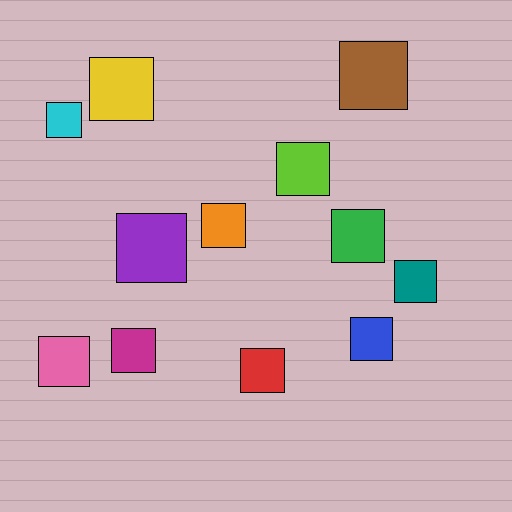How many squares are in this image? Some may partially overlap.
There are 12 squares.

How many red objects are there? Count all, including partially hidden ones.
There is 1 red object.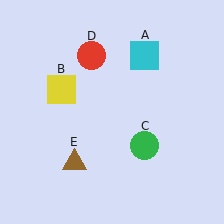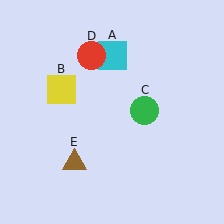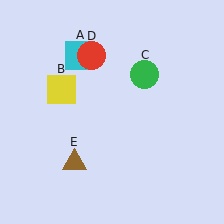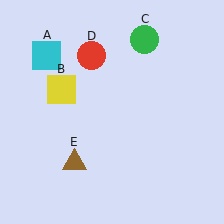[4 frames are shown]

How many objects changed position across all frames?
2 objects changed position: cyan square (object A), green circle (object C).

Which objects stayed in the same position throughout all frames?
Yellow square (object B) and red circle (object D) and brown triangle (object E) remained stationary.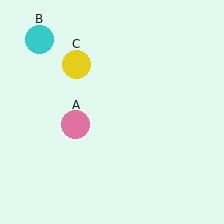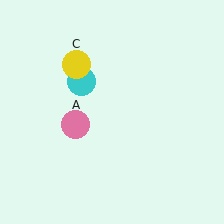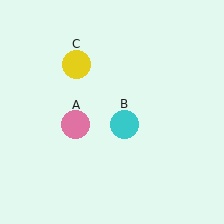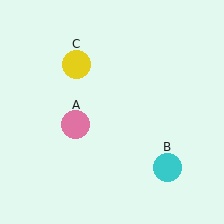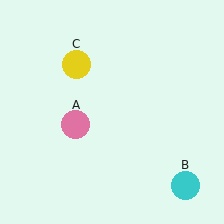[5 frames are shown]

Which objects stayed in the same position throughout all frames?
Pink circle (object A) and yellow circle (object C) remained stationary.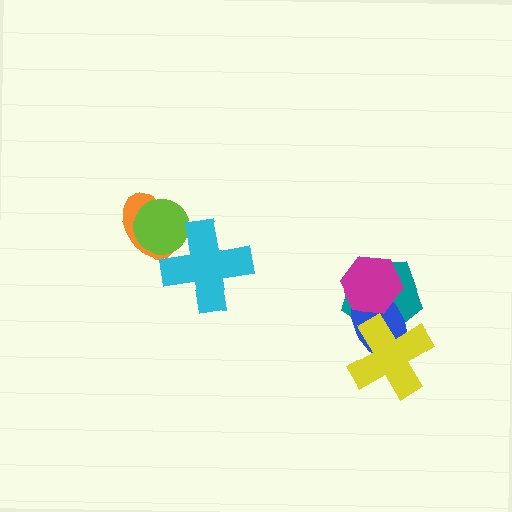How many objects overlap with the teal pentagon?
3 objects overlap with the teal pentagon.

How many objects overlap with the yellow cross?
2 objects overlap with the yellow cross.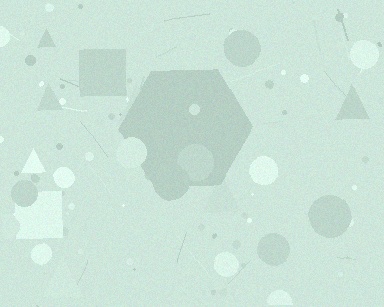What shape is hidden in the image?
A hexagon is hidden in the image.